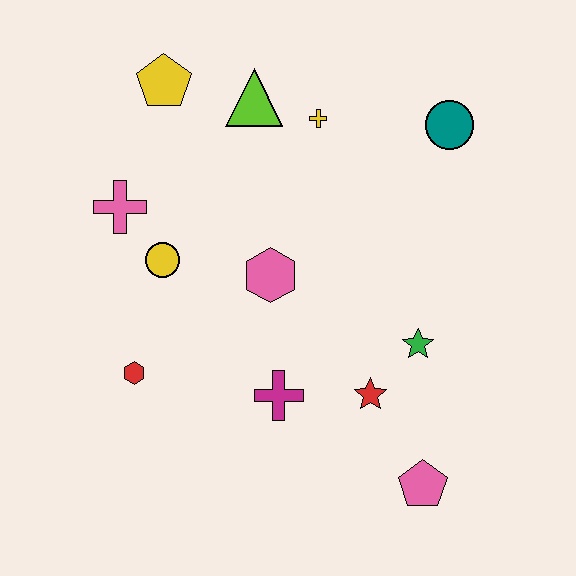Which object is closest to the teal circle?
The yellow cross is closest to the teal circle.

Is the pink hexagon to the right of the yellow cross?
No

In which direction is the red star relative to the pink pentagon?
The red star is above the pink pentagon.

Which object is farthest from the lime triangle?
The pink pentagon is farthest from the lime triangle.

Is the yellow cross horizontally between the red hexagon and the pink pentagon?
Yes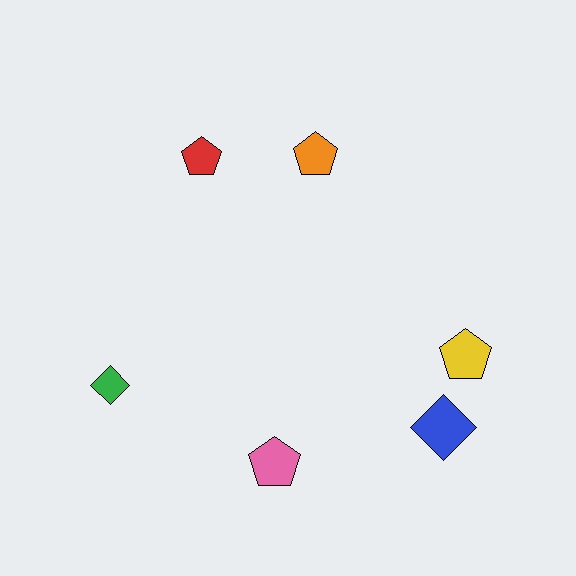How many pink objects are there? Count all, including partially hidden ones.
There is 1 pink object.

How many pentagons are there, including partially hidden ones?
There are 4 pentagons.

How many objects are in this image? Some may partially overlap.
There are 6 objects.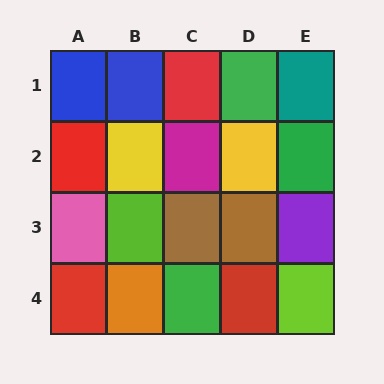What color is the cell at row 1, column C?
Red.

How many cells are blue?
2 cells are blue.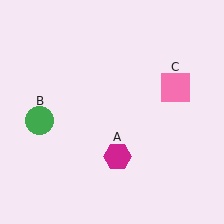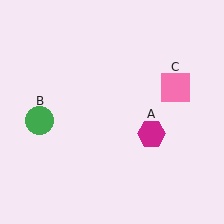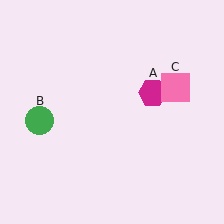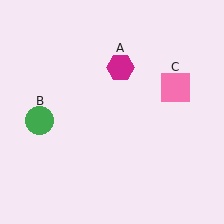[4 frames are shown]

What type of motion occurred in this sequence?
The magenta hexagon (object A) rotated counterclockwise around the center of the scene.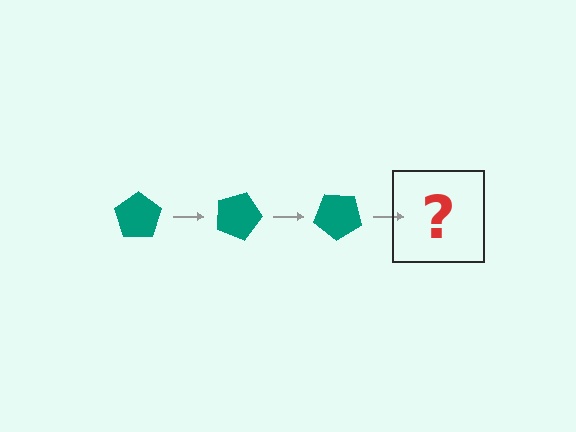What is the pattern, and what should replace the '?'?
The pattern is that the pentagon rotates 20 degrees each step. The '?' should be a teal pentagon rotated 60 degrees.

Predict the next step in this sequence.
The next step is a teal pentagon rotated 60 degrees.